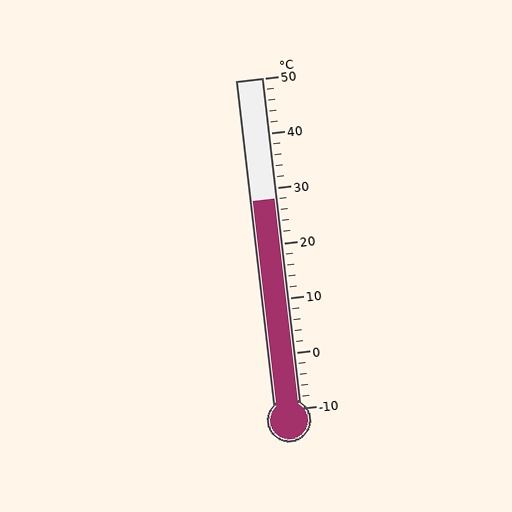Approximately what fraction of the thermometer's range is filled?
The thermometer is filled to approximately 65% of its range.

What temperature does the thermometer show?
The thermometer shows approximately 28°C.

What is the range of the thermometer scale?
The thermometer scale ranges from -10°C to 50°C.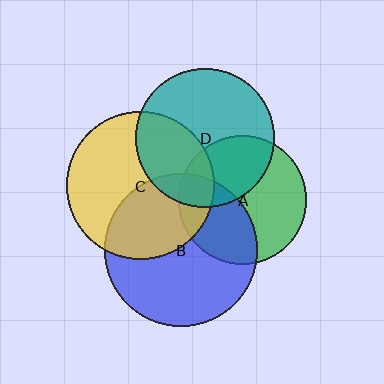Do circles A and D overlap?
Yes.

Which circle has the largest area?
Circle B (blue).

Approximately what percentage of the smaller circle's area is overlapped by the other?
Approximately 40%.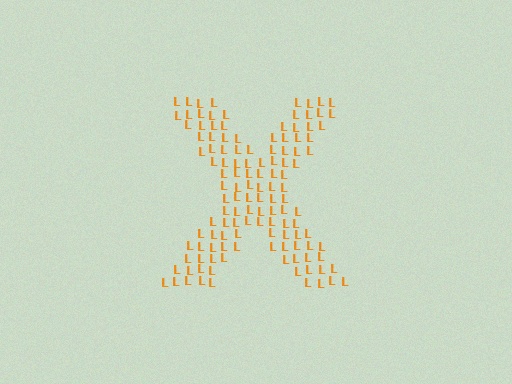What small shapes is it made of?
It is made of small letter L's.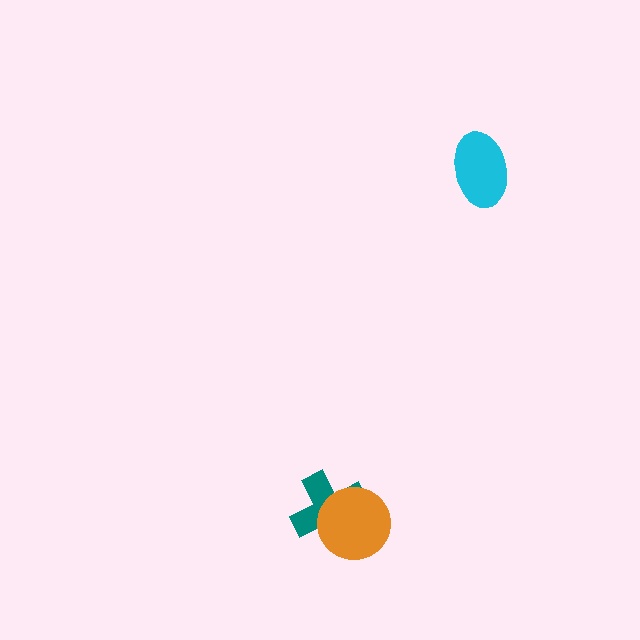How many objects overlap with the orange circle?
1 object overlaps with the orange circle.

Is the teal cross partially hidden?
Yes, it is partially covered by another shape.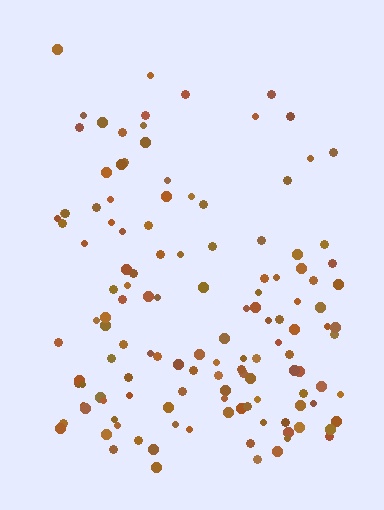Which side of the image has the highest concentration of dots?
The bottom.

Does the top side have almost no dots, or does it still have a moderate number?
Still a moderate number, just noticeably fewer than the bottom.